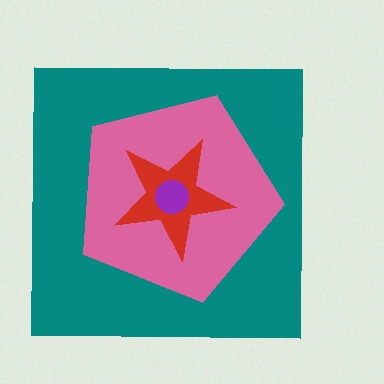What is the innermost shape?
The purple circle.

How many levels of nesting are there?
4.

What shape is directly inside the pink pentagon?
The red star.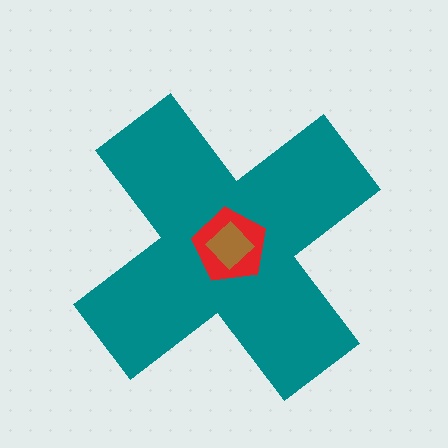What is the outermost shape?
The teal cross.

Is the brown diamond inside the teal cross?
Yes.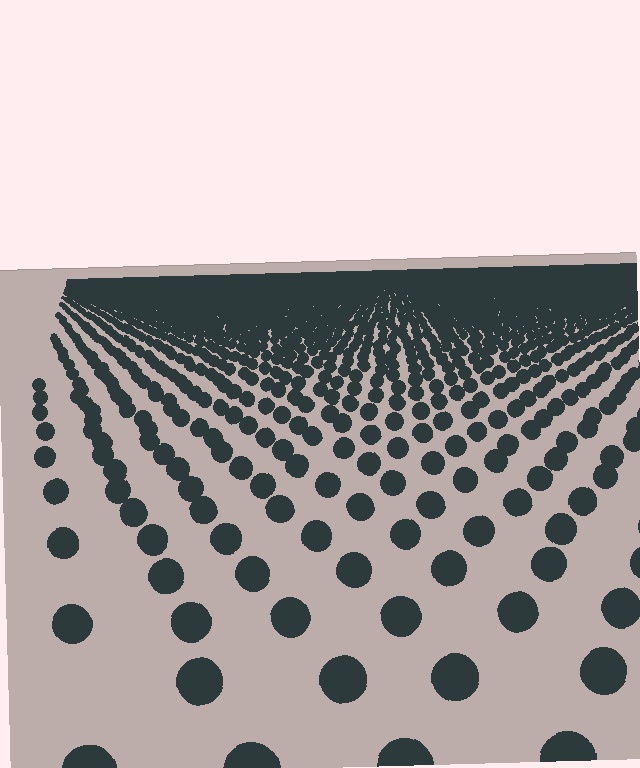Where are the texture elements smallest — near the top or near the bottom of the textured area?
Near the top.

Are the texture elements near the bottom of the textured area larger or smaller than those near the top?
Larger. Near the bottom, elements are closer to the viewer and appear at a bigger on-screen size.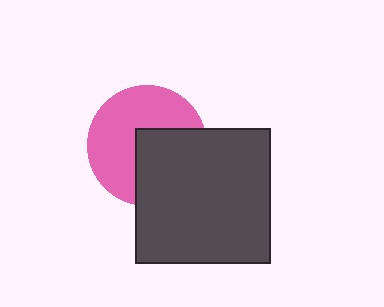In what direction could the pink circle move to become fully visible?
The pink circle could move toward the upper-left. That would shift it out from behind the dark gray square entirely.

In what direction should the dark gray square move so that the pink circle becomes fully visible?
The dark gray square should move toward the lower-right. That is the shortest direction to clear the overlap and leave the pink circle fully visible.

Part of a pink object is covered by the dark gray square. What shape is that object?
It is a circle.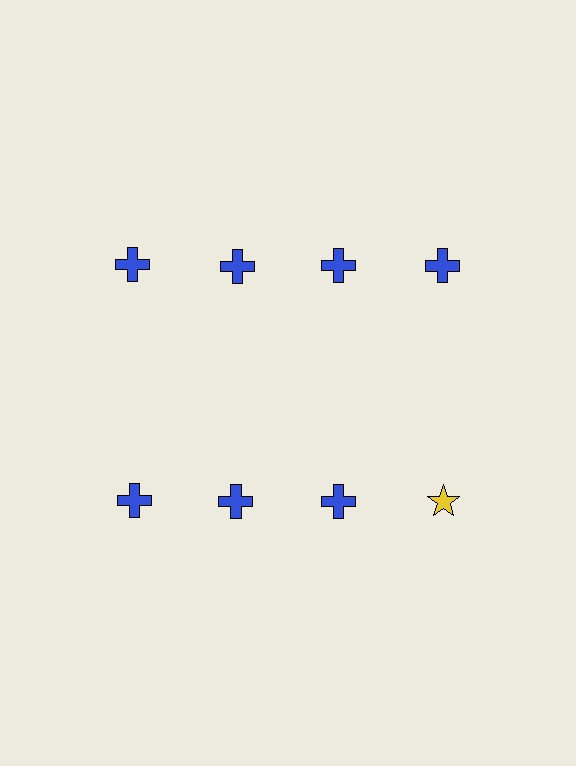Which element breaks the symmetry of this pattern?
The yellow star in the second row, second from right column breaks the symmetry. All other shapes are blue crosses.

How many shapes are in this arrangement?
There are 8 shapes arranged in a grid pattern.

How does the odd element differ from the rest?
It differs in both color (yellow instead of blue) and shape (star instead of cross).